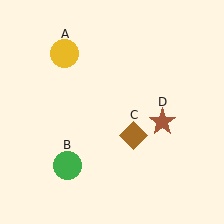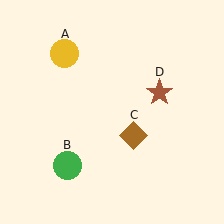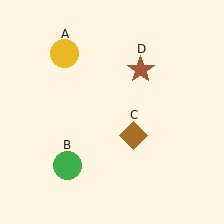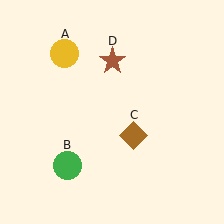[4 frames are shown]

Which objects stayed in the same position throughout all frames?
Yellow circle (object A) and green circle (object B) and brown diamond (object C) remained stationary.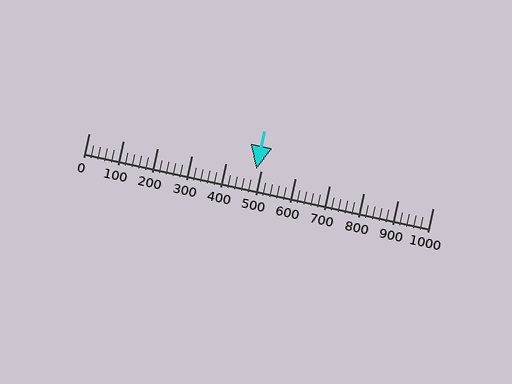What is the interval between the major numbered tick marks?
The major tick marks are spaced 100 units apart.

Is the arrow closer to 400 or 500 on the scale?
The arrow is closer to 500.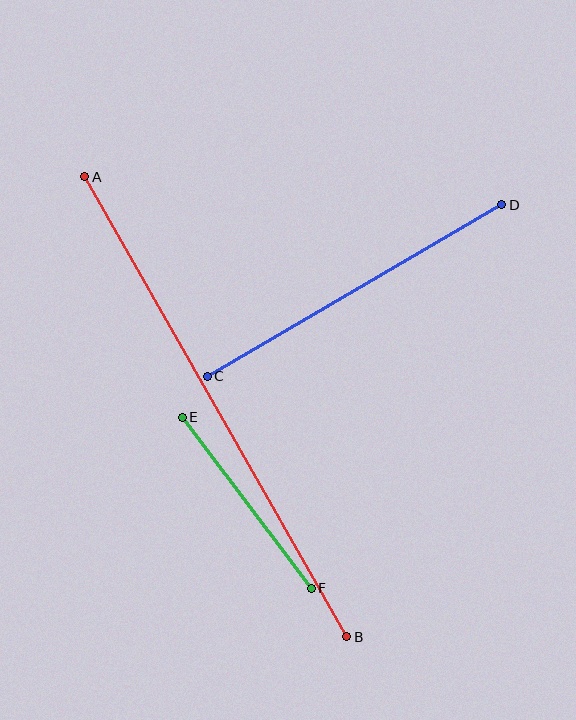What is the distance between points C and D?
The distance is approximately 341 pixels.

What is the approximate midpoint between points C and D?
The midpoint is at approximately (354, 291) pixels.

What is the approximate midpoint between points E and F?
The midpoint is at approximately (247, 503) pixels.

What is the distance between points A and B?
The distance is approximately 530 pixels.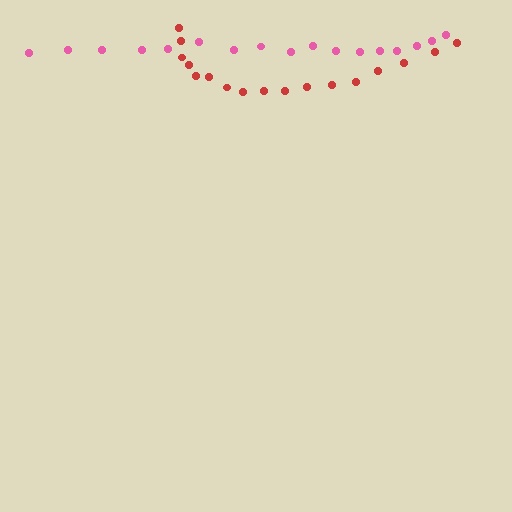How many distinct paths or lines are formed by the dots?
There are 2 distinct paths.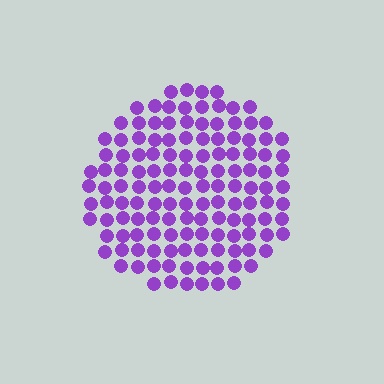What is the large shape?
The large shape is a circle.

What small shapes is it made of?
It is made of small circles.